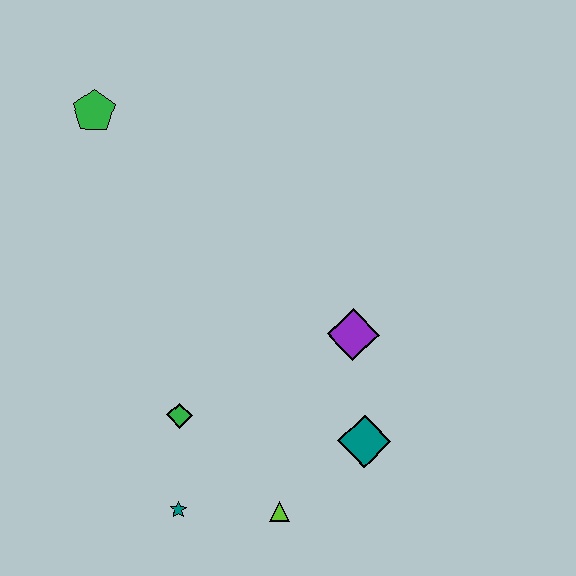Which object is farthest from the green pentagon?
The lime triangle is farthest from the green pentagon.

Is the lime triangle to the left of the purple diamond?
Yes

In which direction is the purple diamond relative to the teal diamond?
The purple diamond is above the teal diamond.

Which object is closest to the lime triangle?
The teal star is closest to the lime triangle.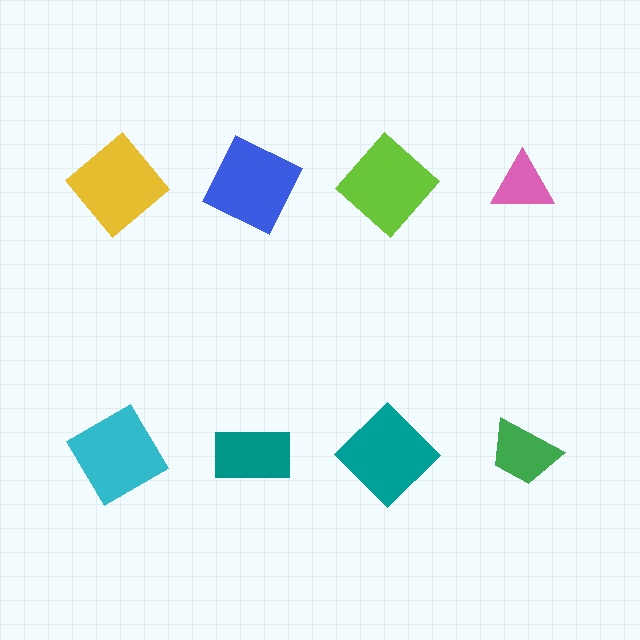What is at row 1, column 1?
A yellow diamond.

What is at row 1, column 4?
A pink triangle.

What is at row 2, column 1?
A cyan diamond.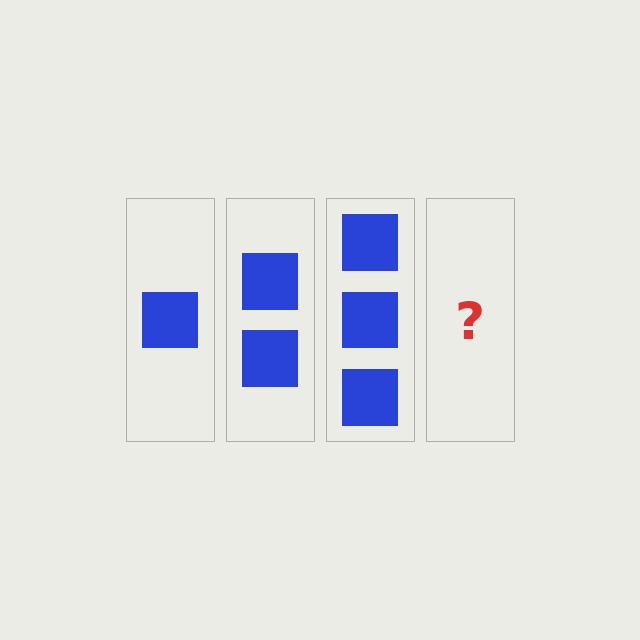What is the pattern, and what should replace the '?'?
The pattern is that each step adds one more square. The '?' should be 4 squares.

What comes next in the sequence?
The next element should be 4 squares.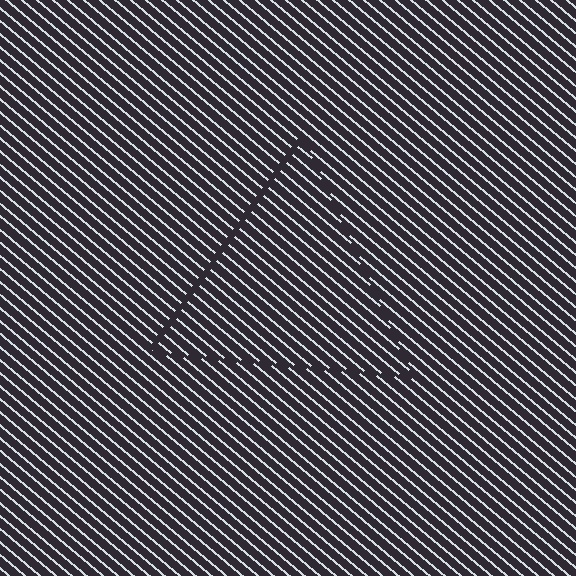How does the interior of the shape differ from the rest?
The interior of the shape contains the same grating, shifted by half a period — the contour is defined by the phase discontinuity where line-ends from the inner and outer gratings abut.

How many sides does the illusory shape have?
3 sides — the line-ends trace a triangle.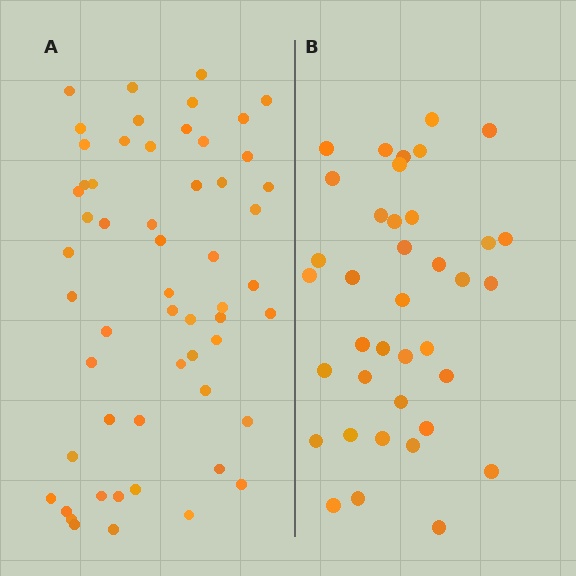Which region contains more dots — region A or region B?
Region A (the left region) has more dots.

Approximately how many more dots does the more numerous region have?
Region A has approximately 20 more dots than region B.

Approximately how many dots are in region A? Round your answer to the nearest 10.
About 60 dots. (The exact count is 56, which rounds to 60.)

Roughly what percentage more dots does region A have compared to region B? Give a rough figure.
About 45% more.